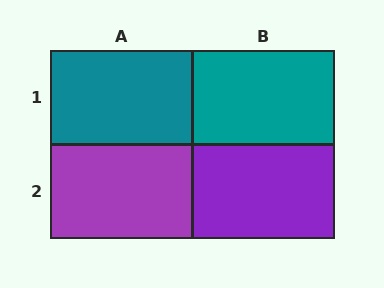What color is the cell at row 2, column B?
Purple.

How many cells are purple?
2 cells are purple.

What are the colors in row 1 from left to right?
Teal, teal.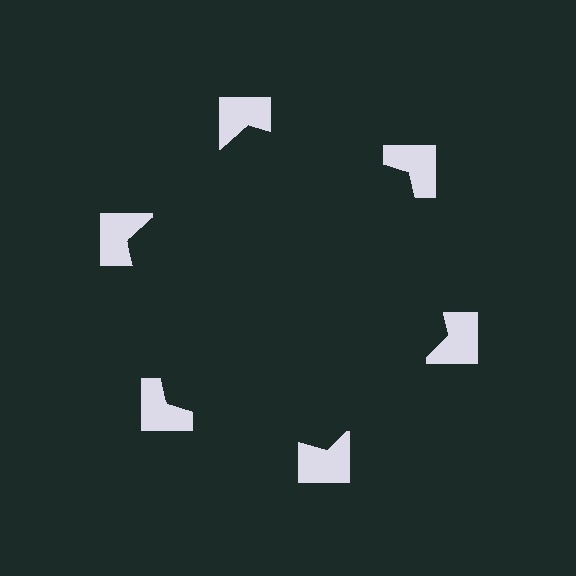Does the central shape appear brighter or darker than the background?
It typically appears slightly darker than the background, even though no actual brightness change is drawn.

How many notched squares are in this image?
There are 6 — one at each vertex of the illusory hexagon.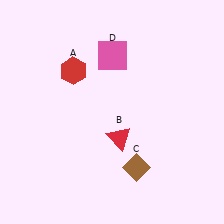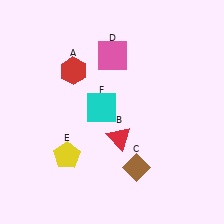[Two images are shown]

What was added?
A yellow pentagon (E), a cyan square (F) were added in Image 2.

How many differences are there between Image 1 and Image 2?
There are 2 differences between the two images.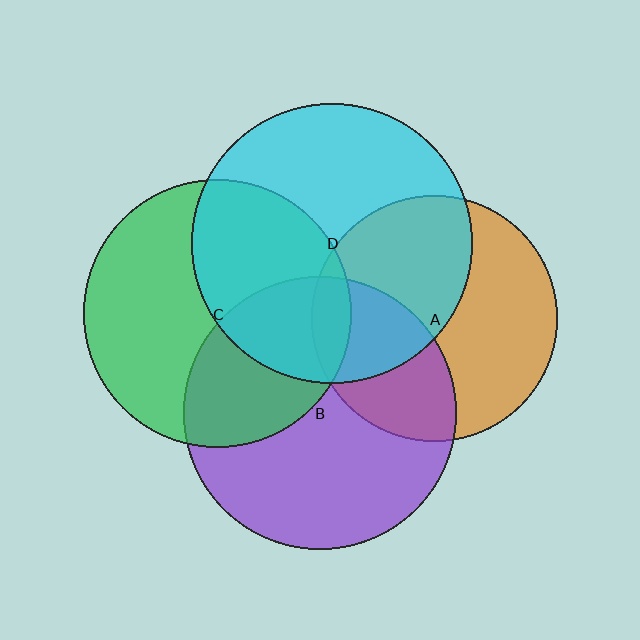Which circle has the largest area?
Circle D (cyan).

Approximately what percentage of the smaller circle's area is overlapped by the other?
Approximately 30%.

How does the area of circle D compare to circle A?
Approximately 1.3 times.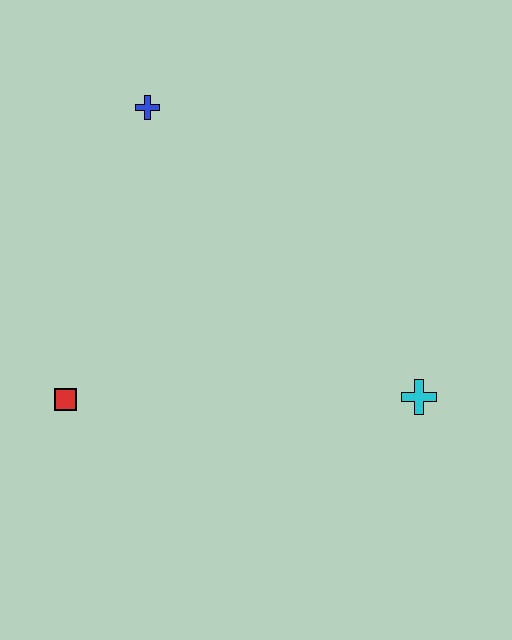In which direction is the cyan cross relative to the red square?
The cyan cross is to the right of the red square.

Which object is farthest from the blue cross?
The cyan cross is farthest from the blue cross.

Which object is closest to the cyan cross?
The red square is closest to the cyan cross.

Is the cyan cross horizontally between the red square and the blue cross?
No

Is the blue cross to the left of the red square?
No